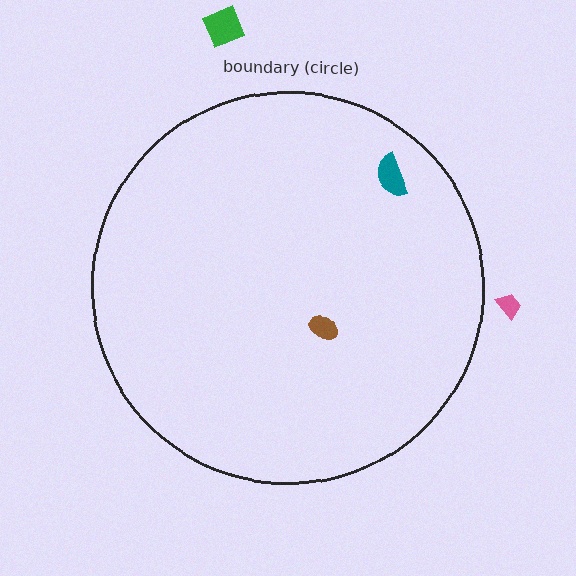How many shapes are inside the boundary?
2 inside, 2 outside.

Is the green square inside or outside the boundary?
Outside.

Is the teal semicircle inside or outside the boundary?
Inside.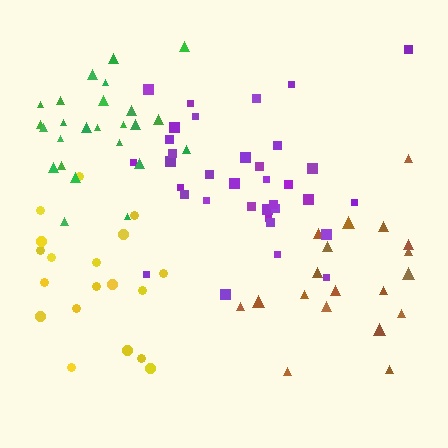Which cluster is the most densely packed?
Green.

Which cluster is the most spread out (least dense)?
Yellow.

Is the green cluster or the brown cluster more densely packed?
Green.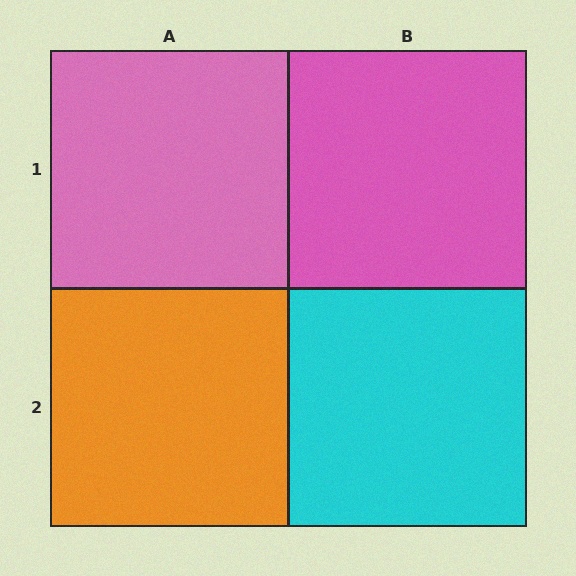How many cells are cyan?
1 cell is cyan.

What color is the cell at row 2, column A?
Orange.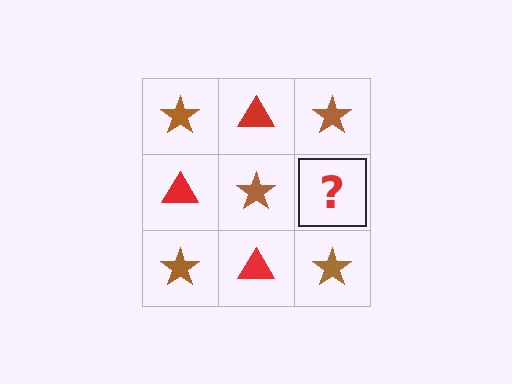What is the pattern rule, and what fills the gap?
The rule is that it alternates brown star and red triangle in a checkerboard pattern. The gap should be filled with a red triangle.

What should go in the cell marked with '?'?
The missing cell should contain a red triangle.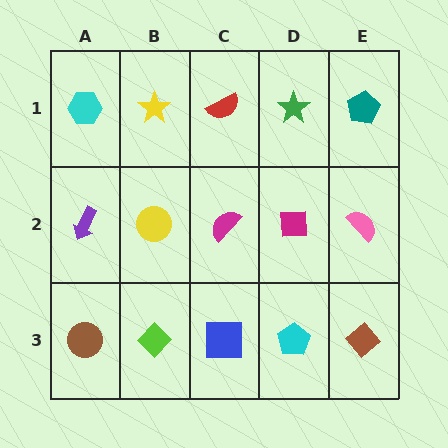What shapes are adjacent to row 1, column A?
A purple arrow (row 2, column A), a yellow star (row 1, column B).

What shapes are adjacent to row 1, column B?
A yellow circle (row 2, column B), a cyan hexagon (row 1, column A), a red semicircle (row 1, column C).